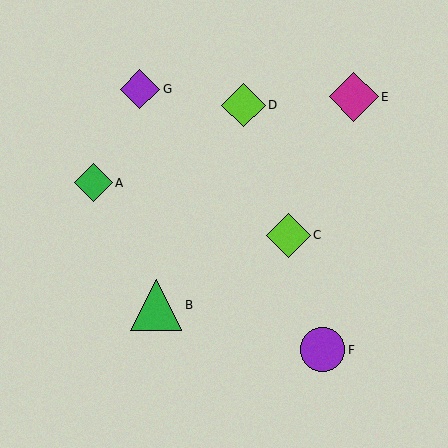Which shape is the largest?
The green triangle (labeled B) is the largest.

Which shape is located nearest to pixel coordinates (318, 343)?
The purple circle (labeled F) at (323, 350) is nearest to that location.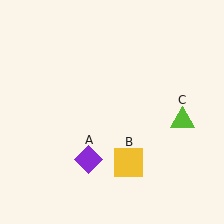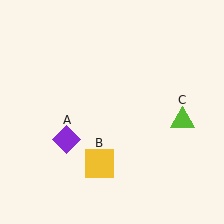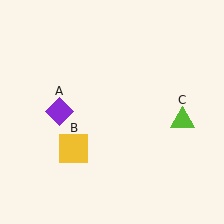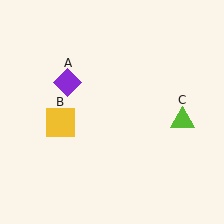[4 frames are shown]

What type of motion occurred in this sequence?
The purple diamond (object A), yellow square (object B) rotated clockwise around the center of the scene.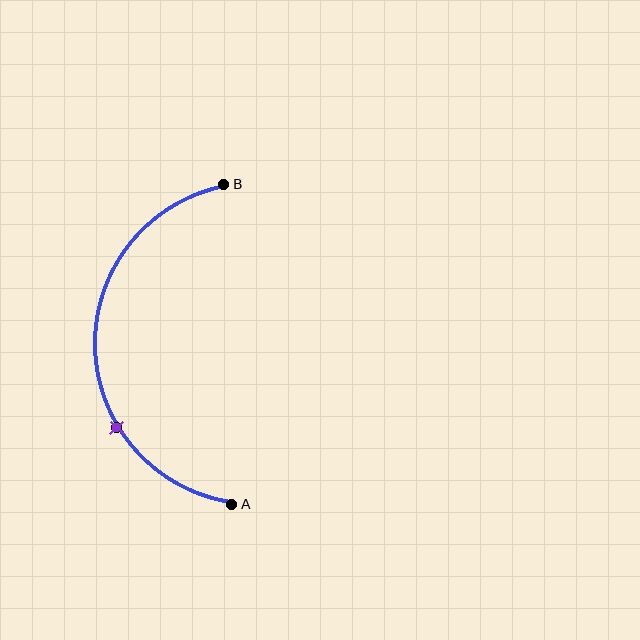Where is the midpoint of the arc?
The arc midpoint is the point on the curve farthest from the straight line joining A and B. It sits to the left of that line.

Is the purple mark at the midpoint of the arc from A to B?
No. The purple mark lies on the arc but is closer to endpoint A. The arc midpoint would be at the point on the curve equidistant along the arc from both A and B.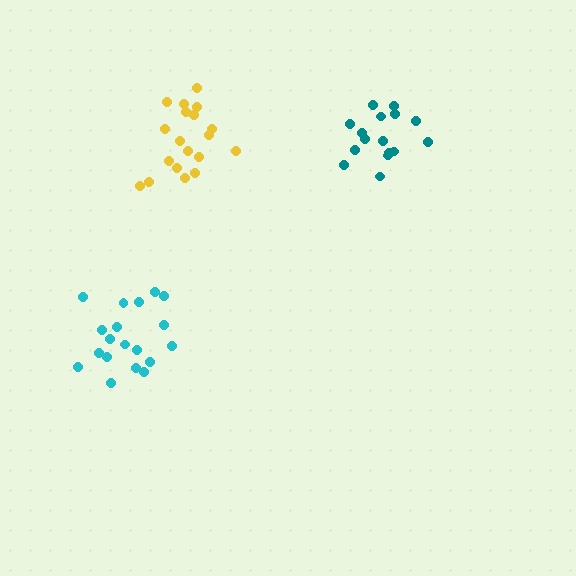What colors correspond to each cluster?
The clusters are colored: yellow, cyan, teal.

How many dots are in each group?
Group 1: 19 dots, Group 2: 19 dots, Group 3: 16 dots (54 total).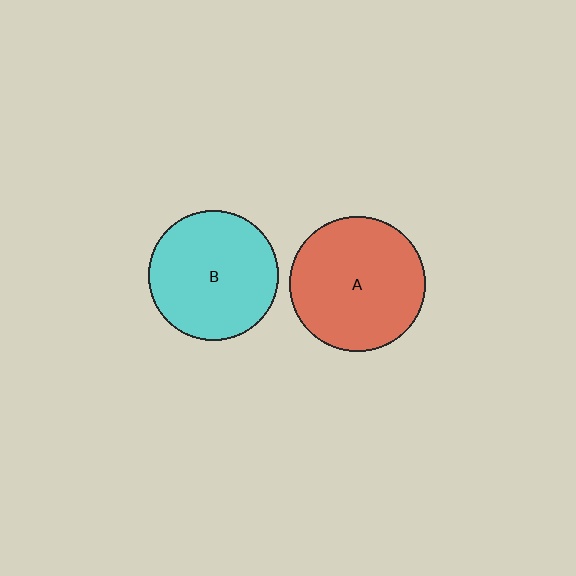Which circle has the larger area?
Circle A (red).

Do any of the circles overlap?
No, none of the circles overlap.